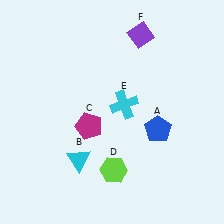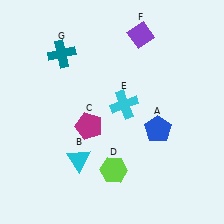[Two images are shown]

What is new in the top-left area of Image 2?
A teal cross (G) was added in the top-left area of Image 2.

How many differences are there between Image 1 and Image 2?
There is 1 difference between the two images.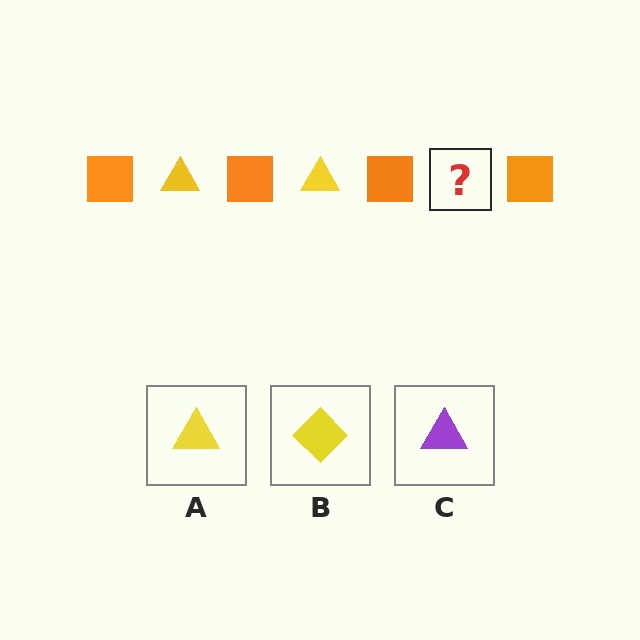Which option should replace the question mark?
Option A.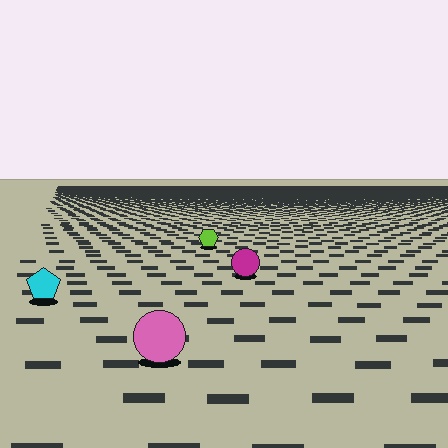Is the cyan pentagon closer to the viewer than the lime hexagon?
Yes. The cyan pentagon is closer — you can tell from the texture gradient: the ground texture is coarser near it.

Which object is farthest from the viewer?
The lime hexagon is farthest from the viewer. It appears smaller and the ground texture around it is denser.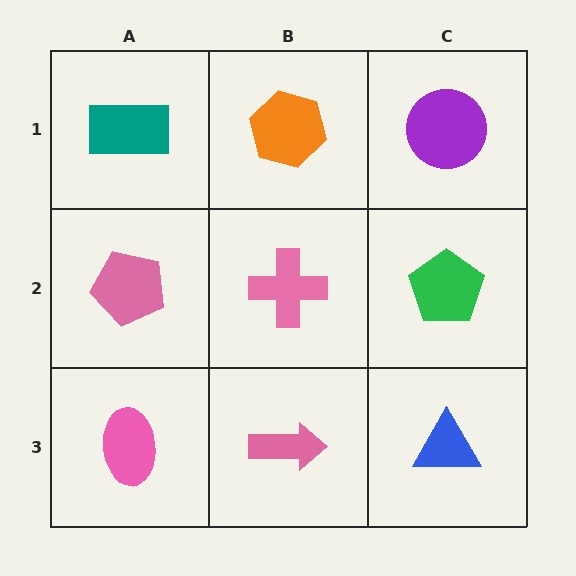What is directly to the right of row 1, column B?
A purple circle.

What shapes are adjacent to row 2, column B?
An orange hexagon (row 1, column B), a pink arrow (row 3, column B), a pink pentagon (row 2, column A), a green pentagon (row 2, column C).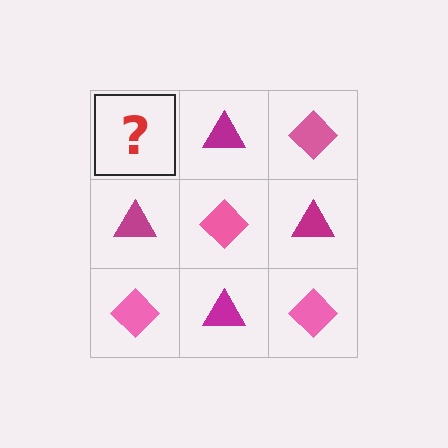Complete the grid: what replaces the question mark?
The question mark should be replaced with a pink diamond.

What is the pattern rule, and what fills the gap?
The rule is that it alternates pink diamond and magenta triangle in a checkerboard pattern. The gap should be filled with a pink diamond.